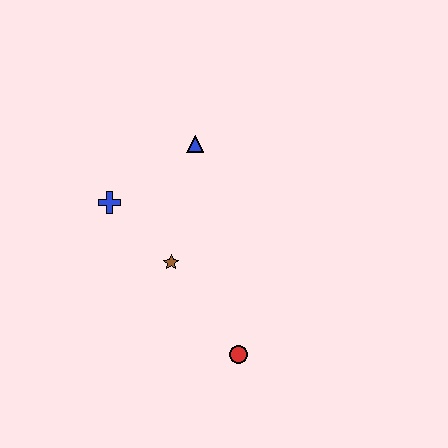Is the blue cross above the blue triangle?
No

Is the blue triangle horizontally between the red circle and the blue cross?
Yes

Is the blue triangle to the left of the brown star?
No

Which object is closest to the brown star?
The blue cross is closest to the brown star.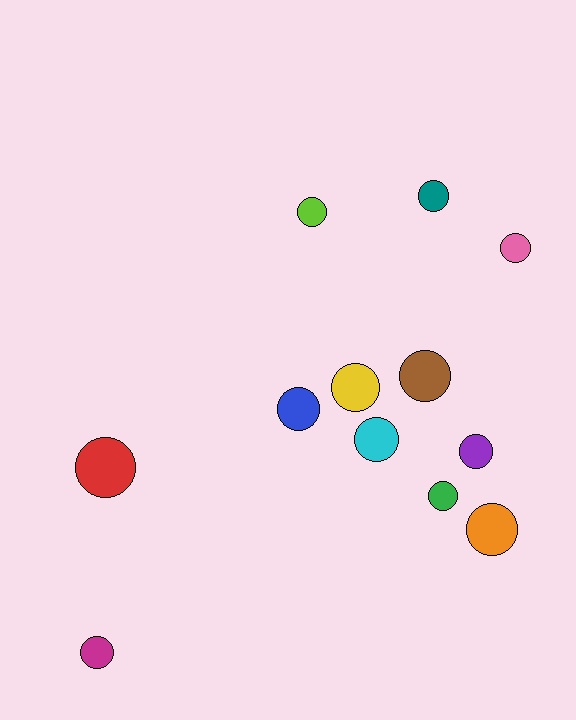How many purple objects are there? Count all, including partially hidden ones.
There is 1 purple object.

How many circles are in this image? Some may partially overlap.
There are 12 circles.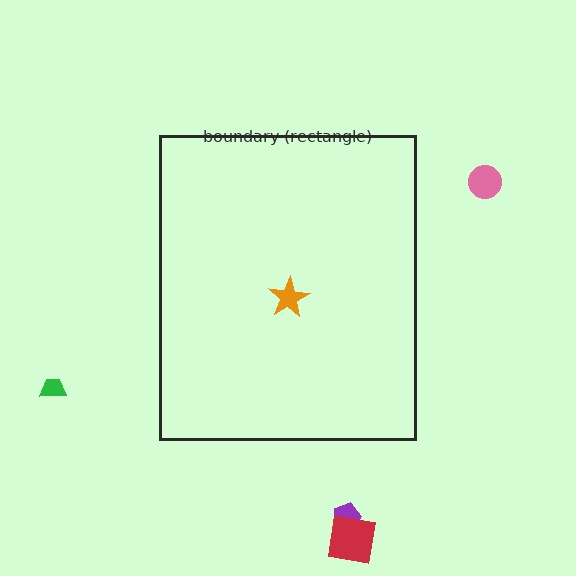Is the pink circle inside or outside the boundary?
Outside.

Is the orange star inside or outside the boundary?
Inside.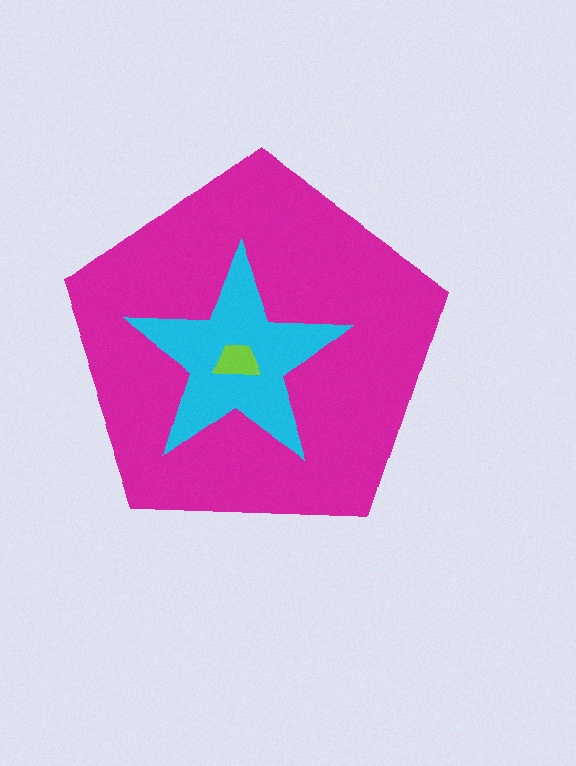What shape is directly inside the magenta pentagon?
The cyan star.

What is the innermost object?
The lime trapezoid.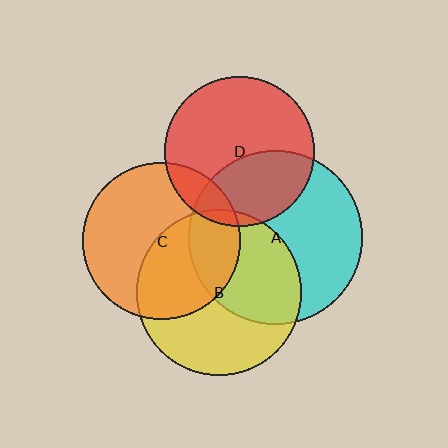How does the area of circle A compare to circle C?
Approximately 1.2 times.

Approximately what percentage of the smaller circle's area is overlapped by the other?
Approximately 45%.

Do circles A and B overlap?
Yes.